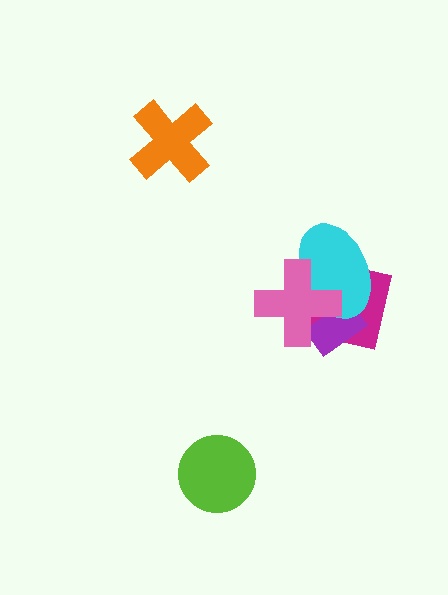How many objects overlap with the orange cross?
0 objects overlap with the orange cross.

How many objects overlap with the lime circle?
0 objects overlap with the lime circle.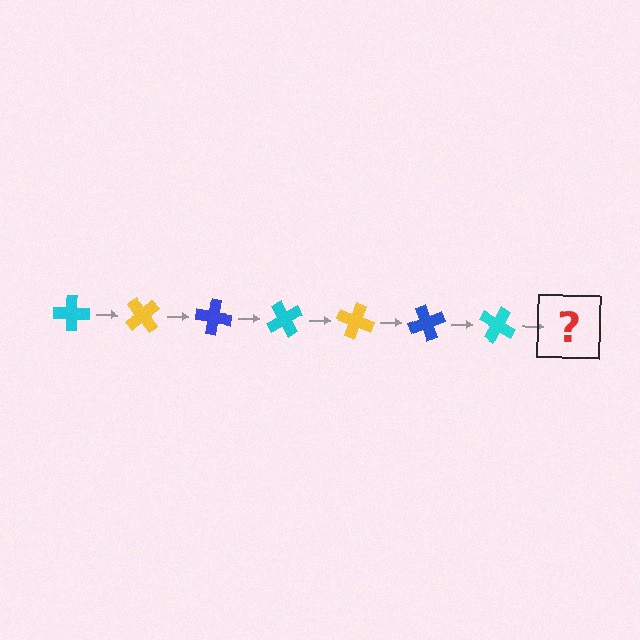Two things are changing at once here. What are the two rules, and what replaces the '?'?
The two rules are that it rotates 50 degrees each step and the color cycles through cyan, yellow, and blue. The '?' should be a yellow cross, rotated 350 degrees from the start.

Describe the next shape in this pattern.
It should be a yellow cross, rotated 350 degrees from the start.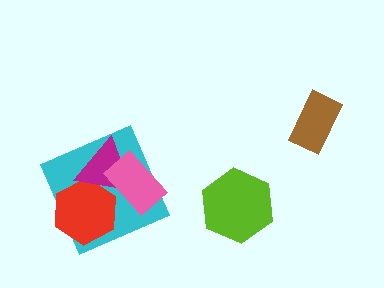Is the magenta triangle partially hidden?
Yes, it is partially covered by another shape.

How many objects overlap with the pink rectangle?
2 objects overlap with the pink rectangle.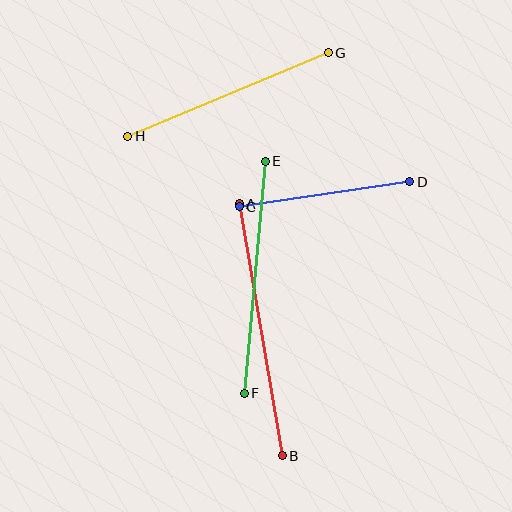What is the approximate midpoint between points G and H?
The midpoint is at approximately (228, 94) pixels.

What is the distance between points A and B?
The distance is approximately 255 pixels.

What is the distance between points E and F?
The distance is approximately 233 pixels.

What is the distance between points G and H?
The distance is approximately 217 pixels.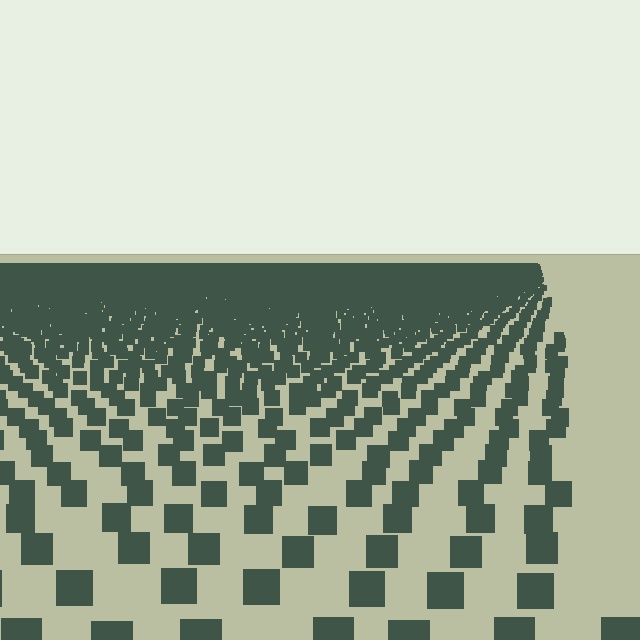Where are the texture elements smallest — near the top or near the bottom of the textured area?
Near the top.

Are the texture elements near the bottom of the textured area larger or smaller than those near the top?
Larger. Near the bottom, elements are closer to the viewer and appear at a bigger on-screen size.